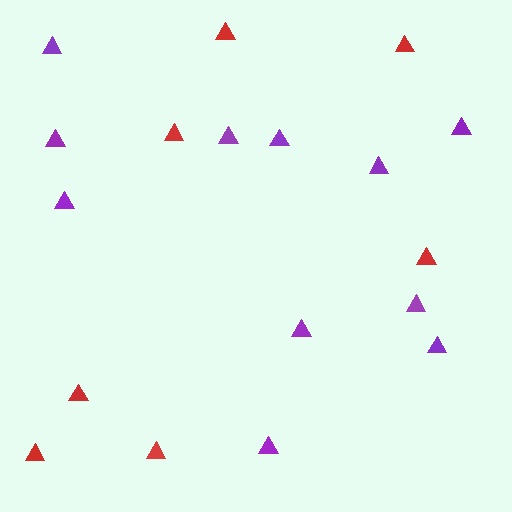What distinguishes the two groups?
There are 2 groups: one group of purple triangles (11) and one group of red triangles (7).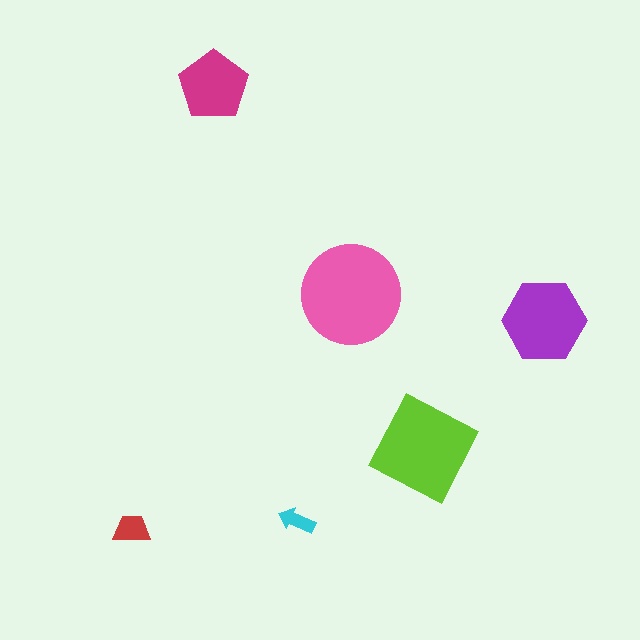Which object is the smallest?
The cyan arrow.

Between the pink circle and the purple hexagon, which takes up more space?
The pink circle.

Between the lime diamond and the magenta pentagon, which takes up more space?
The lime diamond.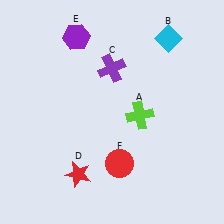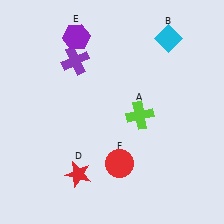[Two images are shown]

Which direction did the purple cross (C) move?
The purple cross (C) moved left.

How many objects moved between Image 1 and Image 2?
1 object moved between the two images.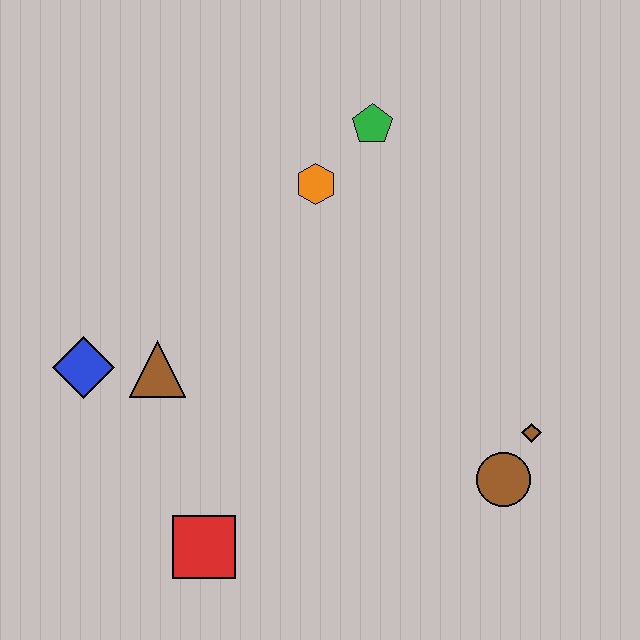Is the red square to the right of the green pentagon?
No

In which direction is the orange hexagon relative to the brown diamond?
The orange hexagon is above the brown diamond.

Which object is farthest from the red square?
The green pentagon is farthest from the red square.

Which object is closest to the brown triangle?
The blue diamond is closest to the brown triangle.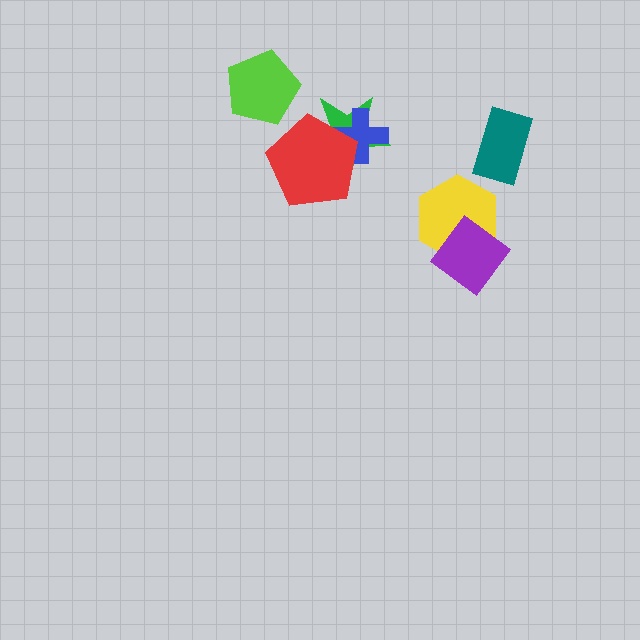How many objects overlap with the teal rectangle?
0 objects overlap with the teal rectangle.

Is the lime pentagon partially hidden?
No, no other shape covers it.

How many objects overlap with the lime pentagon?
0 objects overlap with the lime pentagon.